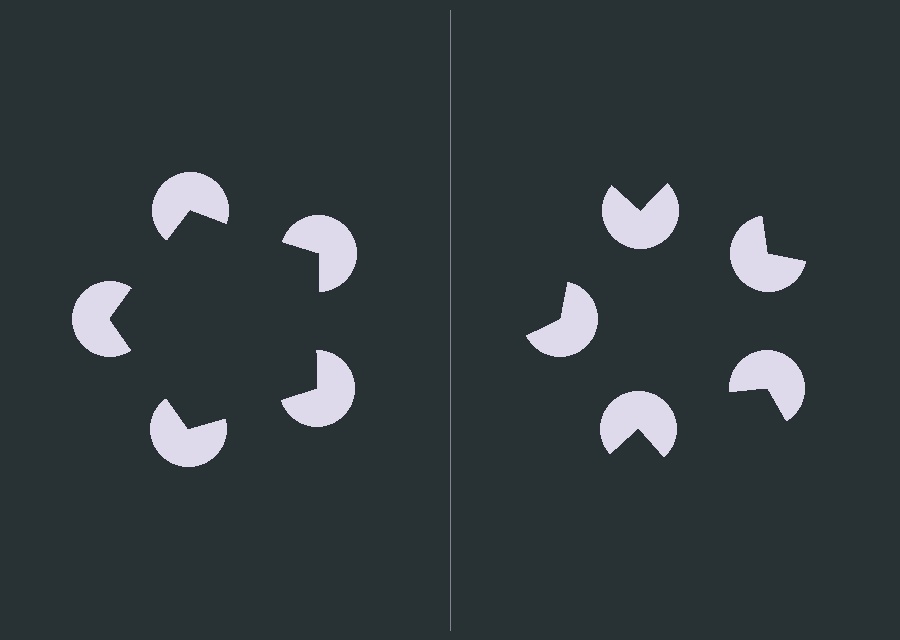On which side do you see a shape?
An illusory pentagon appears on the left side. On the right side the wedge cuts are rotated, so no coherent shape forms.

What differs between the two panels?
The pac-man discs are positioned identically on both sides; only the wedge orientations differ. On the left they align to a pentagon; on the right they are misaligned.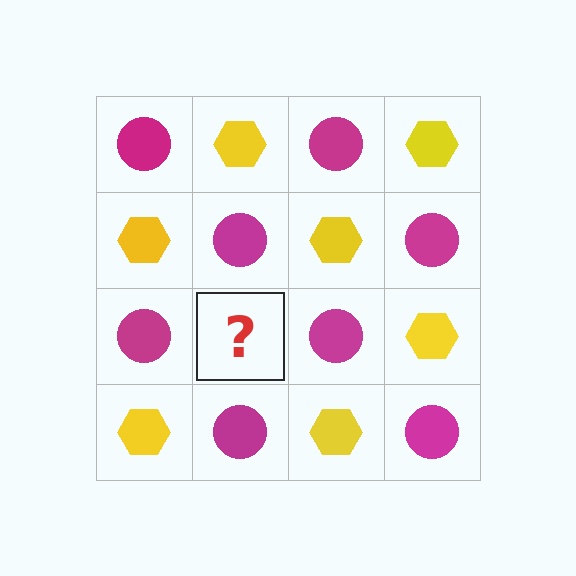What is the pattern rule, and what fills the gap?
The rule is that it alternates magenta circle and yellow hexagon in a checkerboard pattern. The gap should be filled with a yellow hexagon.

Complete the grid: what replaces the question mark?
The question mark should be replaced with a yellow hexagon.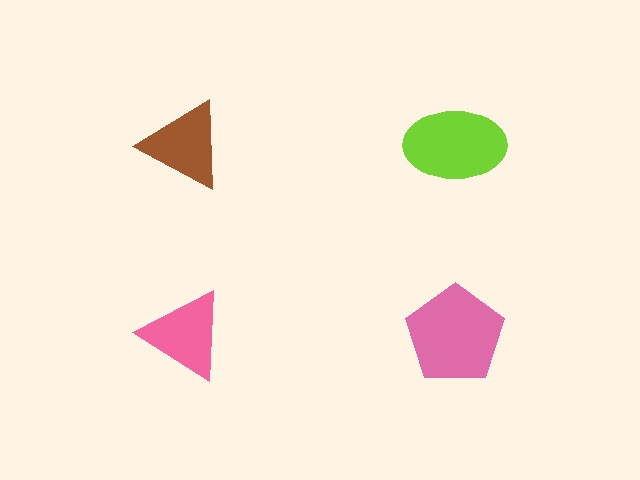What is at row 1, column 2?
A lime ellipse.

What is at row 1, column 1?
A brown triangle.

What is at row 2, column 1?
A pink triangle.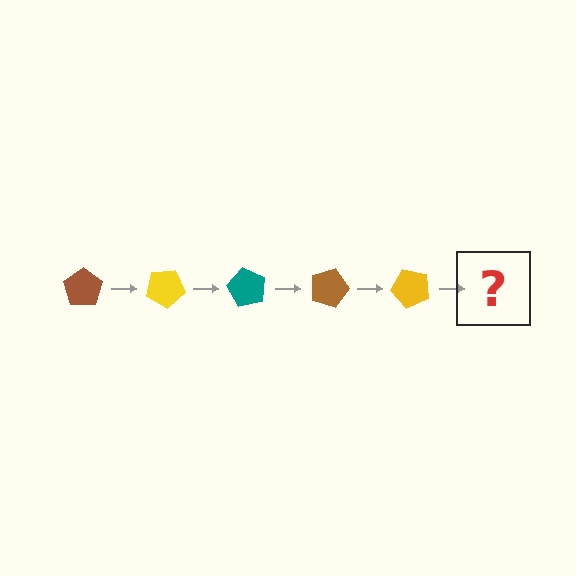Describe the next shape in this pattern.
It should be a teal pentagon, rotated 150 degrees from the start.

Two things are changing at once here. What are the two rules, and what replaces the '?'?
The two rules are that it rotates 30 degrees each step and the color cycles through brown, yellow, and teal. The '?' should be a teal pentagon, rotated 150 degrees from the start.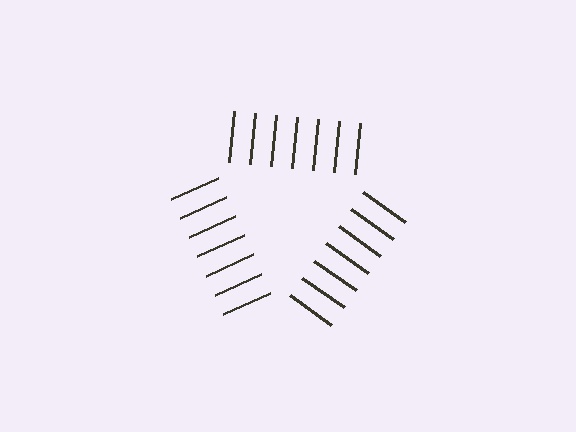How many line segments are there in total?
21 — 7 along each of the 3 edges.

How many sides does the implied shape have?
3 sides — the line-ends trace a triangle.